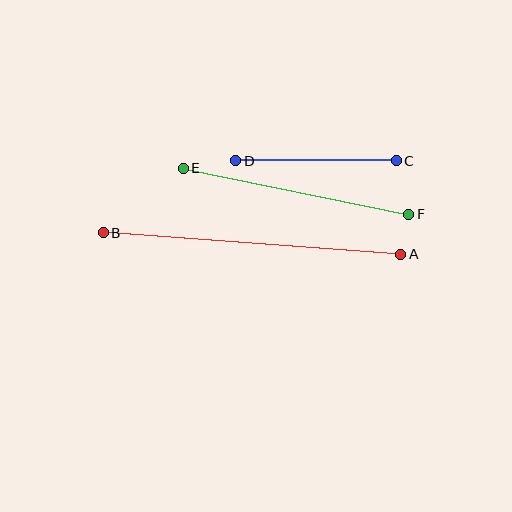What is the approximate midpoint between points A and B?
The midpoint is at approximately (252, 244) pixels.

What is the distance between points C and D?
The distance is approximately 161 pixels.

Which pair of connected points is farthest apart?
Points A and B are farthest apart.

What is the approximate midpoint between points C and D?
The midpoint is at approximately (316, 161) pixels.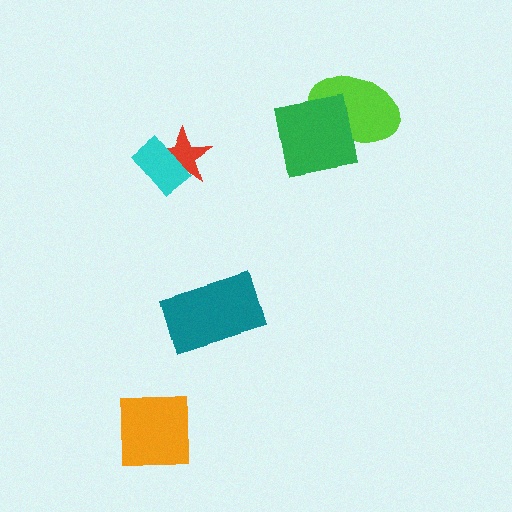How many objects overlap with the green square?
1 object overlaps with the green square.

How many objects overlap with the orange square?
0 objects overlap with the orange square.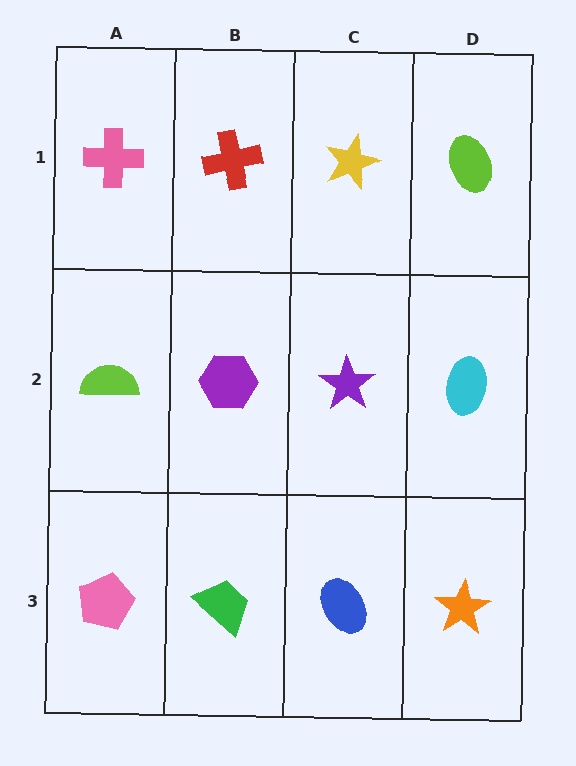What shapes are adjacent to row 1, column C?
A purple star (row 2, column C), a red cross (row 1, column B), a lime ellipse (row 1, column D).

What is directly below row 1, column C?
A purple star.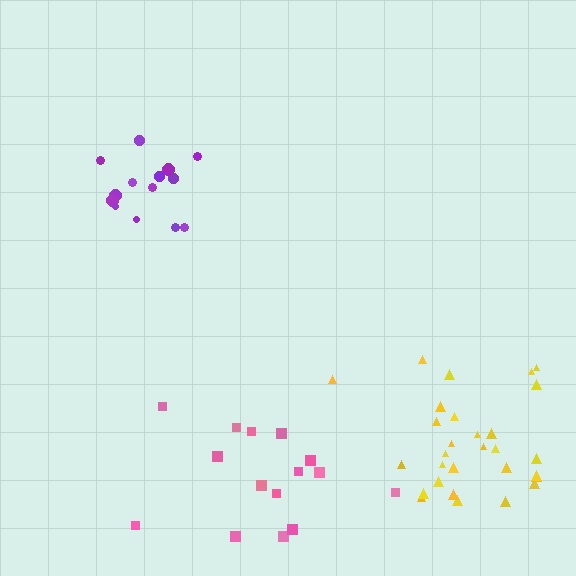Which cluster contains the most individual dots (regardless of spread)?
Yellow (29).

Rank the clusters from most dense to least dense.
yellow, purple, pink.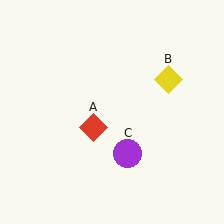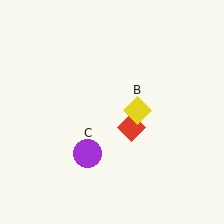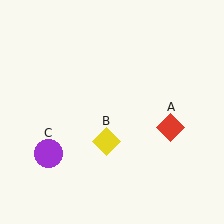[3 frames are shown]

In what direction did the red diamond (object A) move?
The red diamond (object A) moved right.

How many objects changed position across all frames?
3 objects changed position: red diamond (object A), yellow diamond (object B), purple circle (object C).